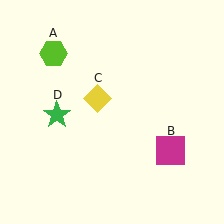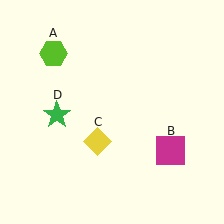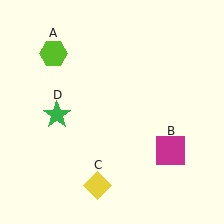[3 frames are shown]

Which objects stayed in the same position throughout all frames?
Lime hexagon (object A) and magenta square (object B) and green star (object D) remained stationary.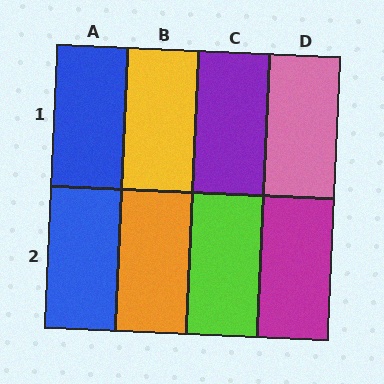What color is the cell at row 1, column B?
Yellow.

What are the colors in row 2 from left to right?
Blue, orange, lime, magenta.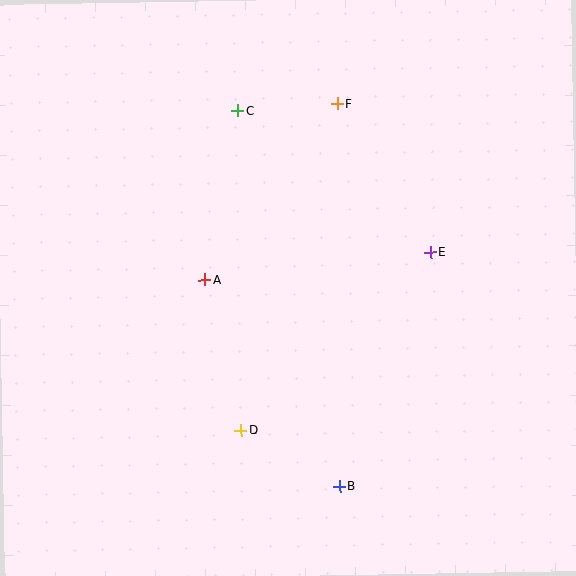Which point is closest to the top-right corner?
Point F is closest to the top-right corner.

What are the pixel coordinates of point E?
Point E is at (430, 252).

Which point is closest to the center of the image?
Point A at (204, 280) is closest to the center.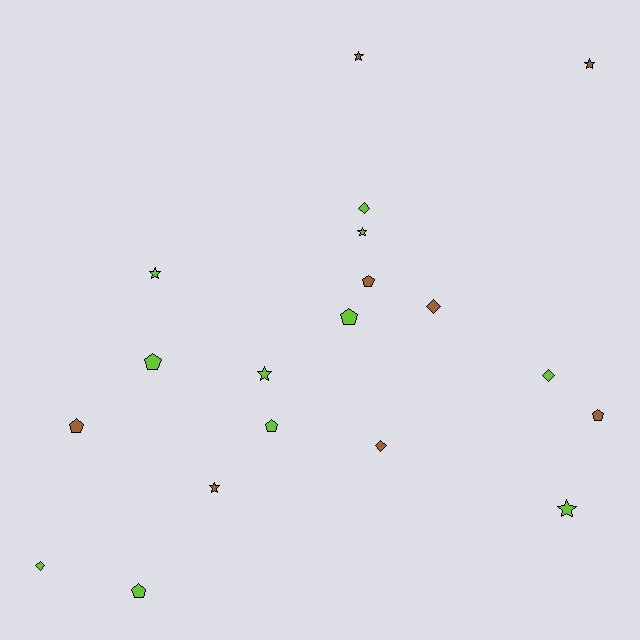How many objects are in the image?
There are 19 objects.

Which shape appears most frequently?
Pentagon, with 7 objects.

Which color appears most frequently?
Lime, with 11 objects.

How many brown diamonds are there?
There are 2 brown diamonds.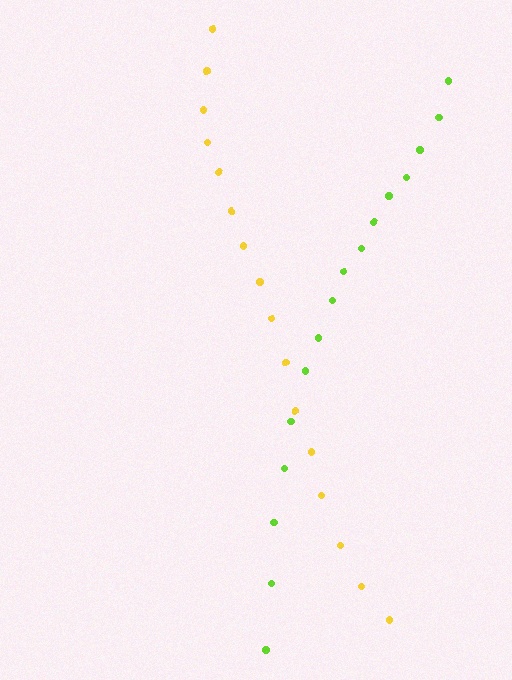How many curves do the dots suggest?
There are 2 distinct paths.